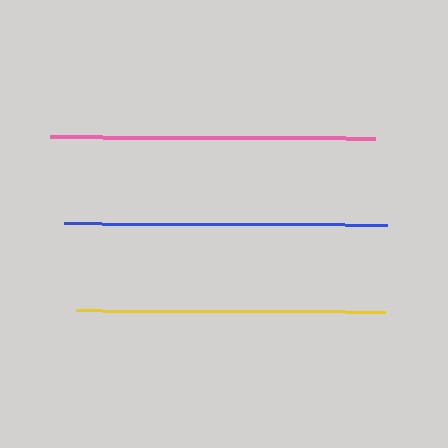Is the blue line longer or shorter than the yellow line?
The blue line is longer than the yellow line.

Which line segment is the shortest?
The yellow line is the shortest at approximately 309 pixels.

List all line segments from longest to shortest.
From longest to shortest: pink, blue, yellow.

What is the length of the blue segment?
The blue segment is approximately 323 pixels long.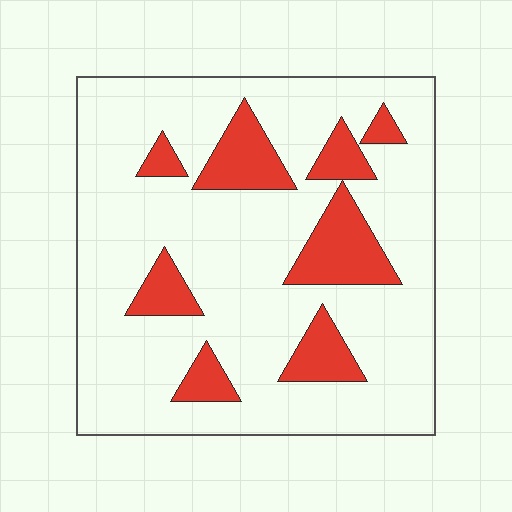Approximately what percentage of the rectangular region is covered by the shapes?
Approximately 20%.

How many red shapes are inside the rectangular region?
8.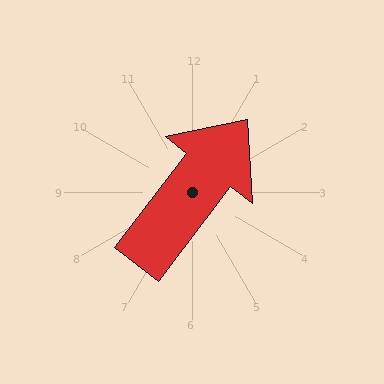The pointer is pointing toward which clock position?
Roughly 1 o'clock.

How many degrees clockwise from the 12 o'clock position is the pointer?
Approximately 38 degrees.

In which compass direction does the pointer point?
Northeast.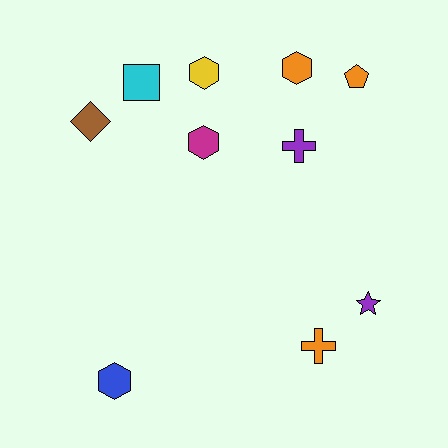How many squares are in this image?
There is 1 square.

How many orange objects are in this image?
There are 3 orange objects.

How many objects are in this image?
There are 10 objects.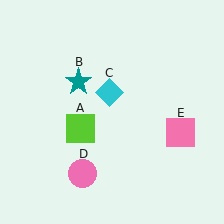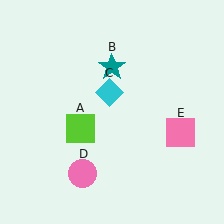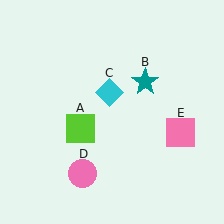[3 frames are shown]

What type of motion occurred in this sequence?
The teal star (object B) rotated clockwise around the center of the scene.